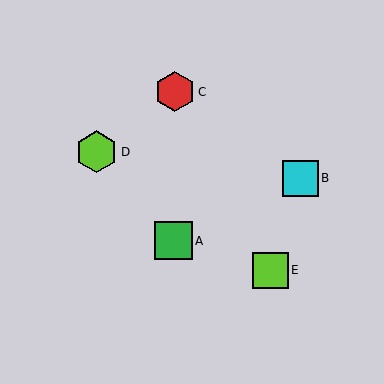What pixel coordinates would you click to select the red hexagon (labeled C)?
Click at (175, 92) to select the red hexagon C.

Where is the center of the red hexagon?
The center of the red hexagon is at (175, 92).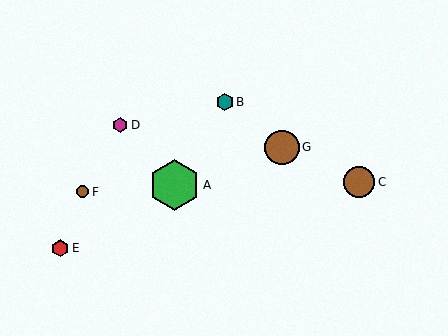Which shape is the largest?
The green hexagon (labeled A) is the largest.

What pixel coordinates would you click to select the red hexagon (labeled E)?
Click at (60, 248) to select the red hexagon E.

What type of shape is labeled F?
Shape F is a brown circle.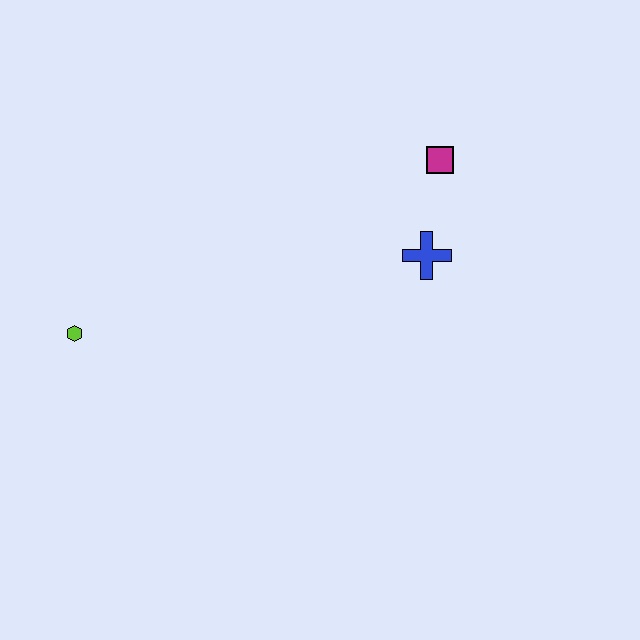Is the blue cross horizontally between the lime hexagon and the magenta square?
Yes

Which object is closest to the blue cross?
The magenta square is closest to the blue cross.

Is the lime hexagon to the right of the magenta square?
No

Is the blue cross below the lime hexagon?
No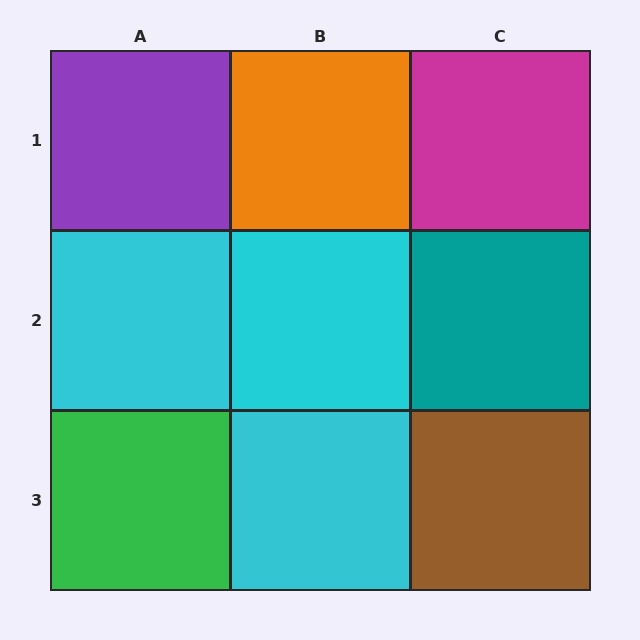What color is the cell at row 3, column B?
Cyan.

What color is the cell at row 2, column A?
Cyan.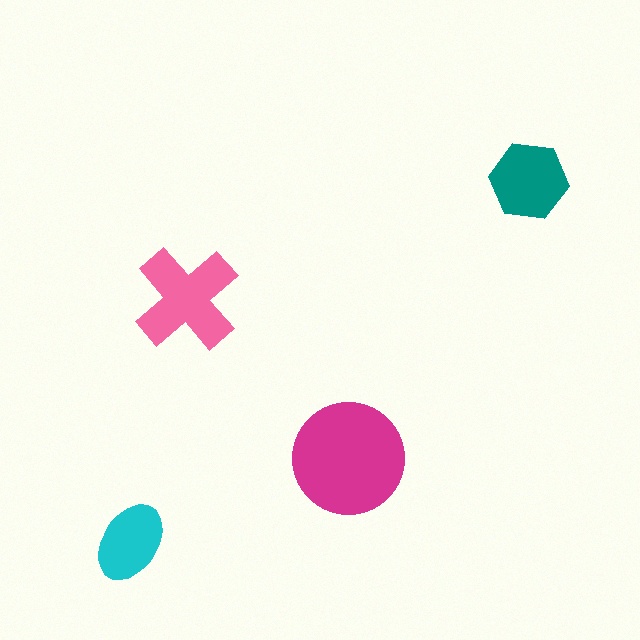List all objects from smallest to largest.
The cyan ellipse, the teal hexagon, the pink cross, the magenta circle.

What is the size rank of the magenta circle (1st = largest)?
1st.